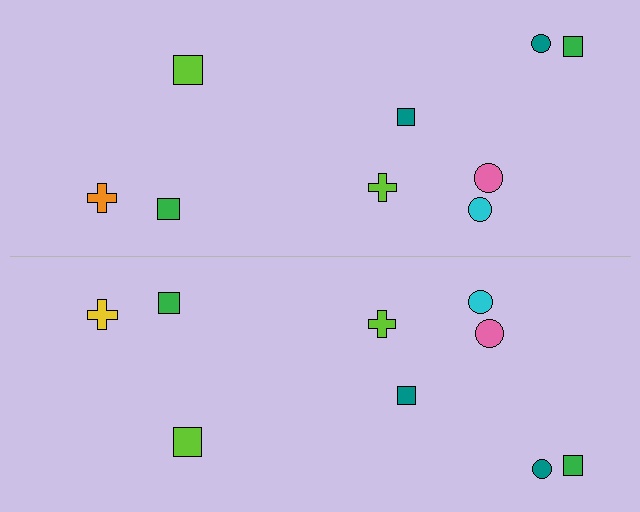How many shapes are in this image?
There are 18 shapes in this image.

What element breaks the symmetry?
The yellow cross on the bottom side breaks the symmetry — its mirror counterpart is orange.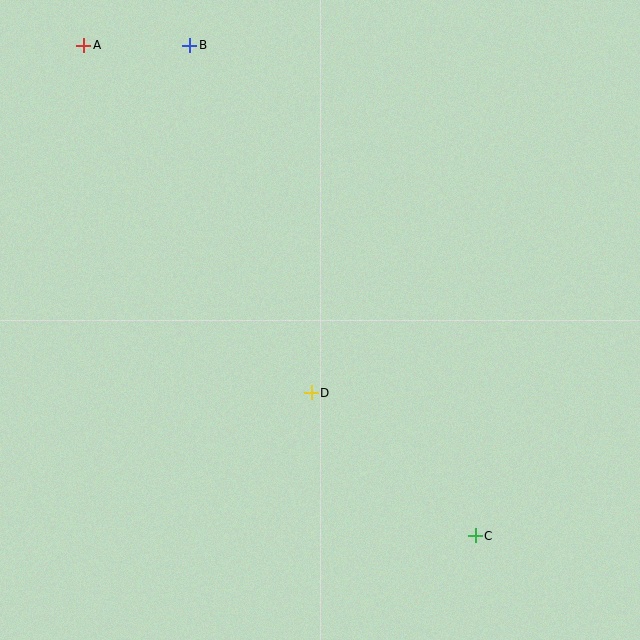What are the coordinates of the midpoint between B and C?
The midpoint between B and C is at (332, 290).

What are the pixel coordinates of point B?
Point B is at (190, 45).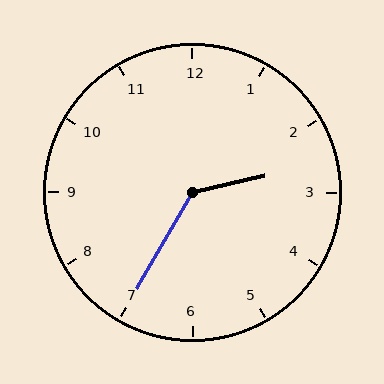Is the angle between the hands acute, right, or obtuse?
It is obtuse.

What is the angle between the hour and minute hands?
Approximately 132 degrees.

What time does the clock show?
2:35.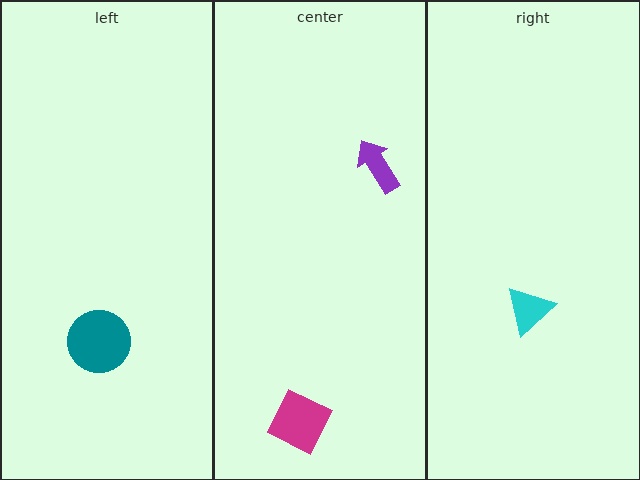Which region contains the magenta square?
The center region.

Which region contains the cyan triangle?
The right region.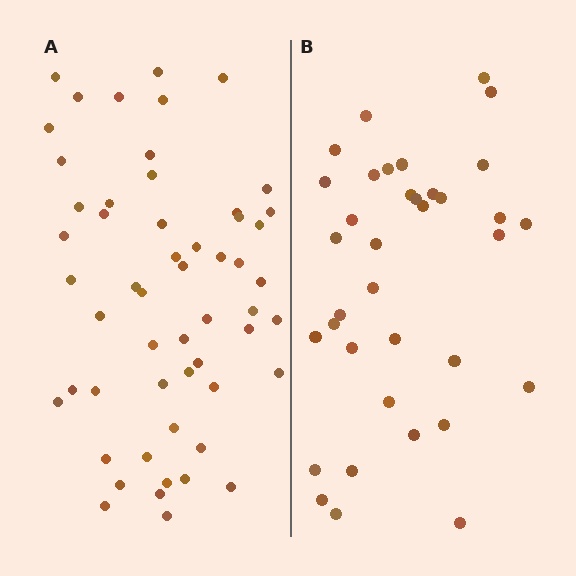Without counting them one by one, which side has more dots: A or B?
Region A (the left region) has more dots.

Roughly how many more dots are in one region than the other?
Region A has approximately 20 more dots than region B.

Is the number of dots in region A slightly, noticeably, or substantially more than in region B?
Region A has substantially more. The ratio is roughly 1.5 to 1.